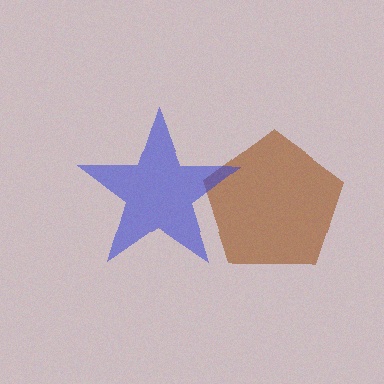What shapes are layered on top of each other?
The layered shapes are: a brown pentagon, a blue star.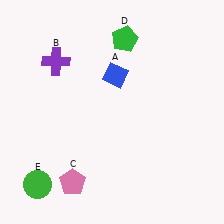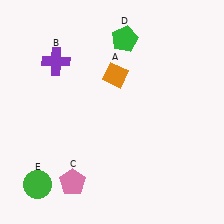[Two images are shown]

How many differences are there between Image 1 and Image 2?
There is 1 difference between the two images.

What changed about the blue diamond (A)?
In Image 1, A is blue. In Image 2, it changed to orange.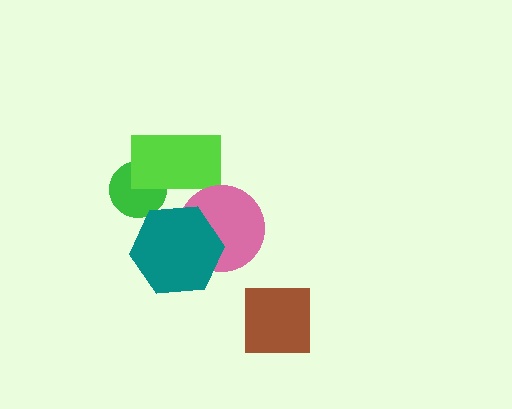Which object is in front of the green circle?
The lime rectangle is in front of the green circle.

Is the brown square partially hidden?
No, no other shape covers it.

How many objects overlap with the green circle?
1 object overlaps with the green circle.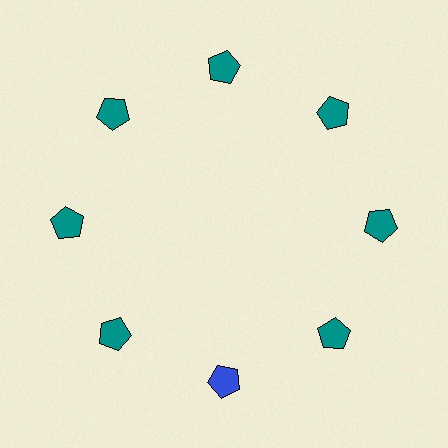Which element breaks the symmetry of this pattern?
The blue pentagon at roughly the 6 o'clock position breaks the symmetry. All other shapes are teal pentagons.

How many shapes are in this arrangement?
There are 8 shapes arranged in a ring pattern.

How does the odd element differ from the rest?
It has a different color: blue instead of teal.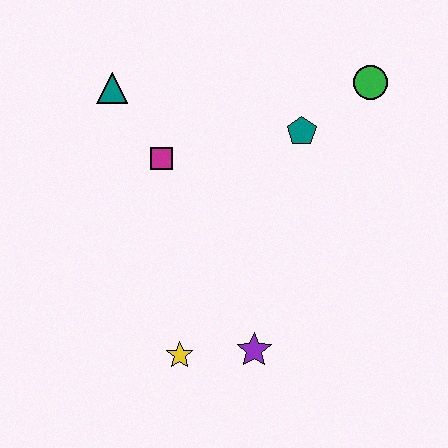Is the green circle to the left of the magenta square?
No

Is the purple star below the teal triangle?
Yes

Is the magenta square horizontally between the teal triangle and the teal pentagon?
Yes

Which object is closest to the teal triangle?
The magenta square is closest to the teal triangle.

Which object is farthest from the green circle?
The yellow star is farthest from the green circle.